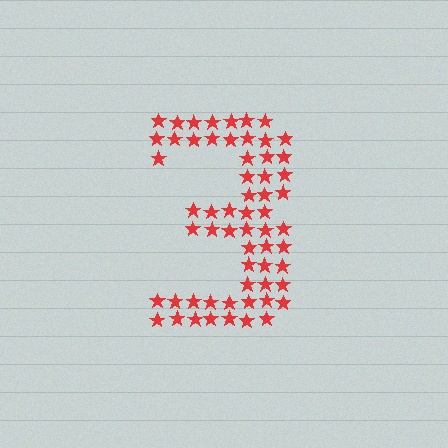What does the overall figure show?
The overall figure shows the digit 3.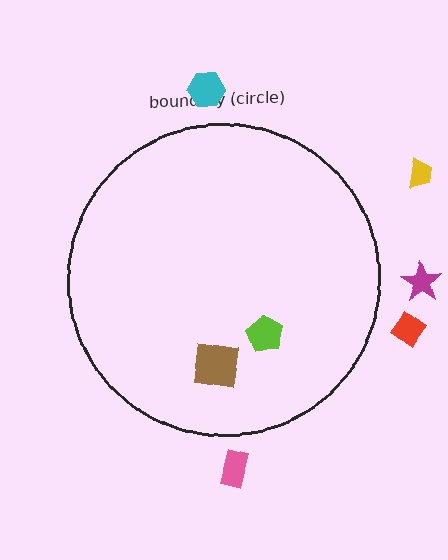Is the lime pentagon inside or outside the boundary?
Inside.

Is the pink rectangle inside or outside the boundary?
Outside.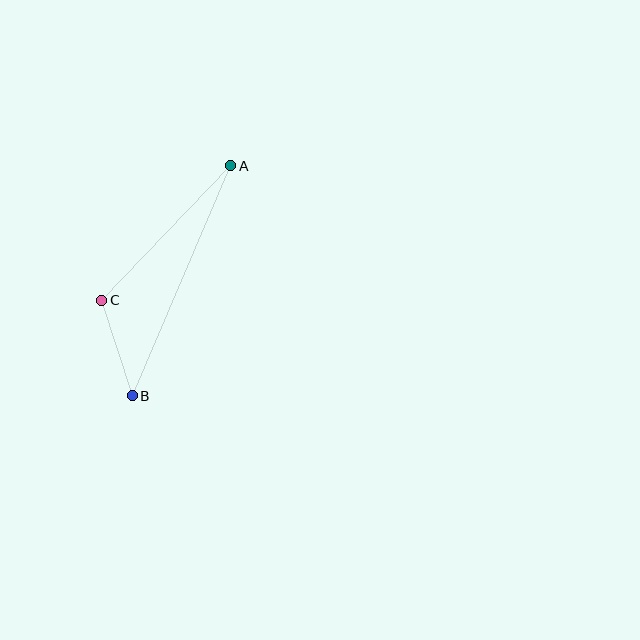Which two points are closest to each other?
Points B and C are closest to each other.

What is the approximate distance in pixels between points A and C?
The distance between A and C is approximately 186 pixels.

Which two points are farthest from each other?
Points A and B are farthest from each other.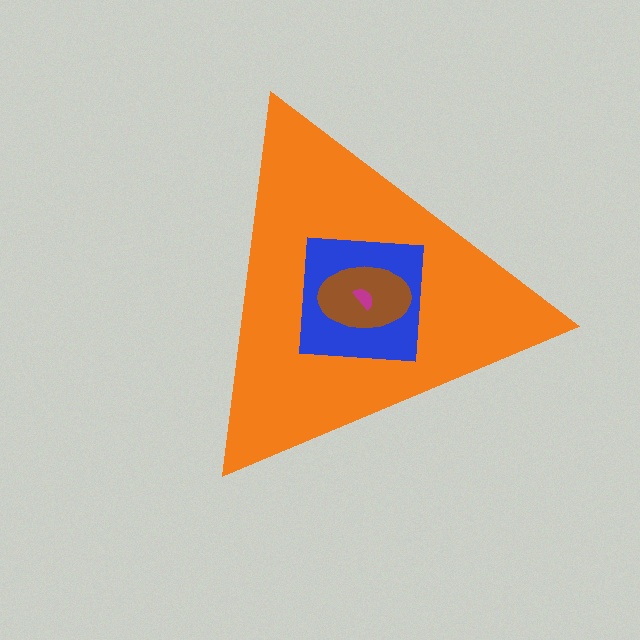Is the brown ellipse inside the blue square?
Yes.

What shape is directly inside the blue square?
The brown ellipse.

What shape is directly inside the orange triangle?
The blue square.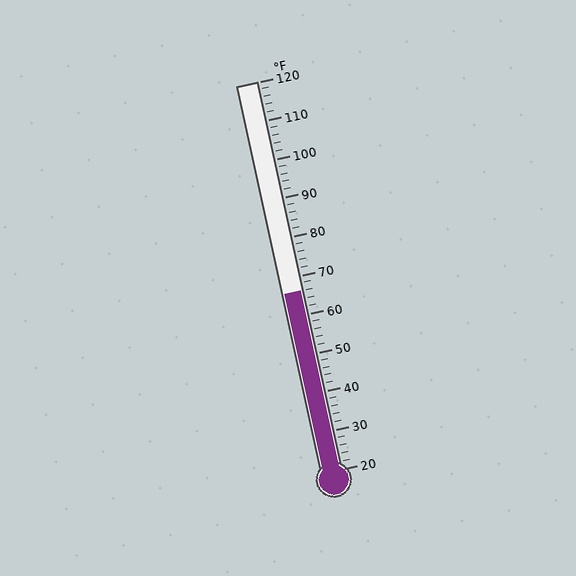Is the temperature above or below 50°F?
The temperature is above 50°F.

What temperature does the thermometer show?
The thermometer shows approximately 66°F.